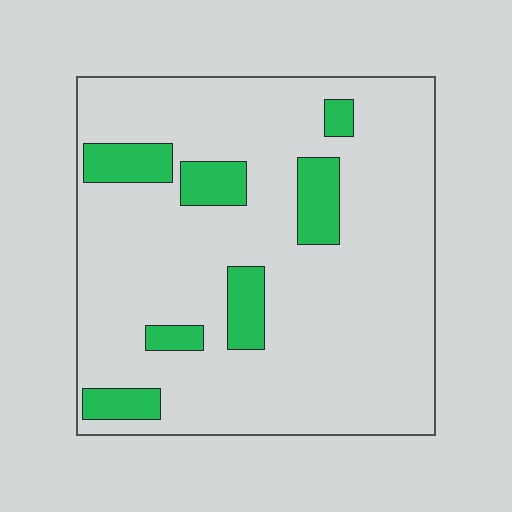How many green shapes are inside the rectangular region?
7.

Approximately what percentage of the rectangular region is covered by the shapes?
Approximately 15%.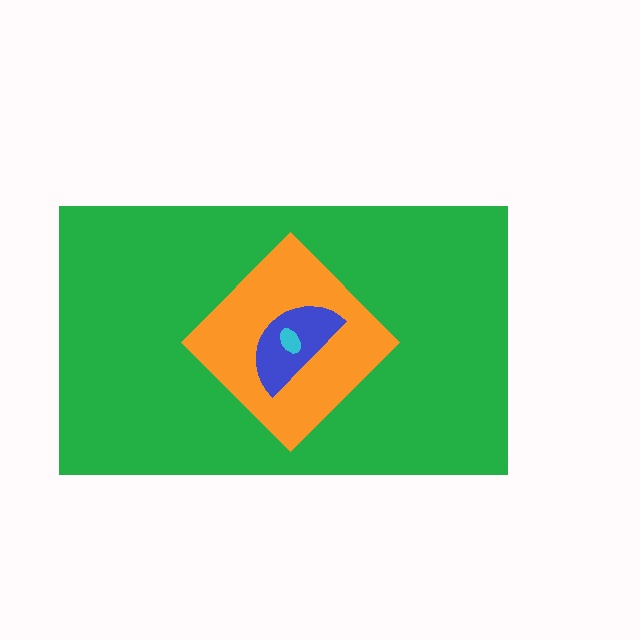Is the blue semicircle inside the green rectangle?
Yes.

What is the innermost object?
The cyan ellipse.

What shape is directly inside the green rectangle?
The orange diamond.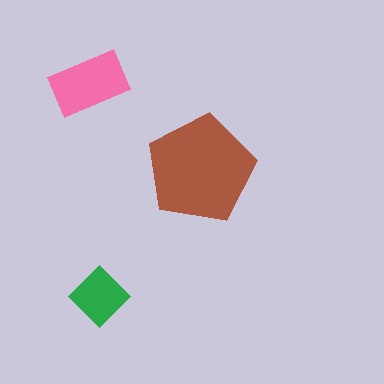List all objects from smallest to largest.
The green diamond, the pink rectangle, the brown pentagon.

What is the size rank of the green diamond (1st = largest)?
3rd.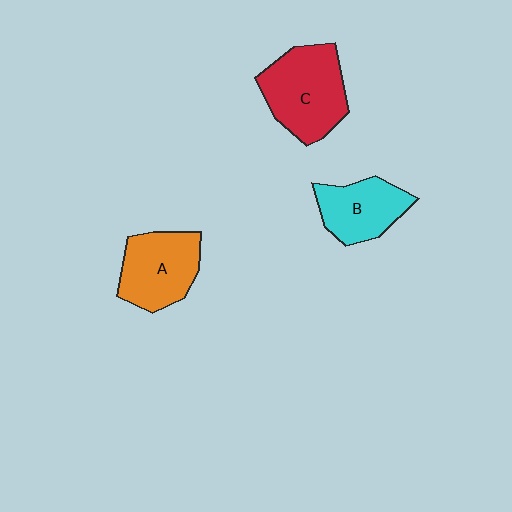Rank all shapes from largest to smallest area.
From largest to smallest: C (red), A (orange), B (cyan).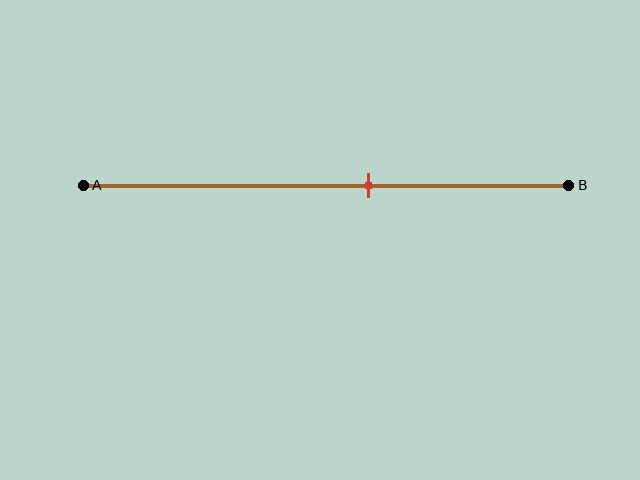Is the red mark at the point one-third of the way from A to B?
No, the mark is at about 60% from A, not at the 33% one-third point.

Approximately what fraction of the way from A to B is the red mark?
The red mark is approximately 60% of the way from A to B.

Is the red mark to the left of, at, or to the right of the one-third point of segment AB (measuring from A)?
The red mark is to the right of the one-third point of segment AB.